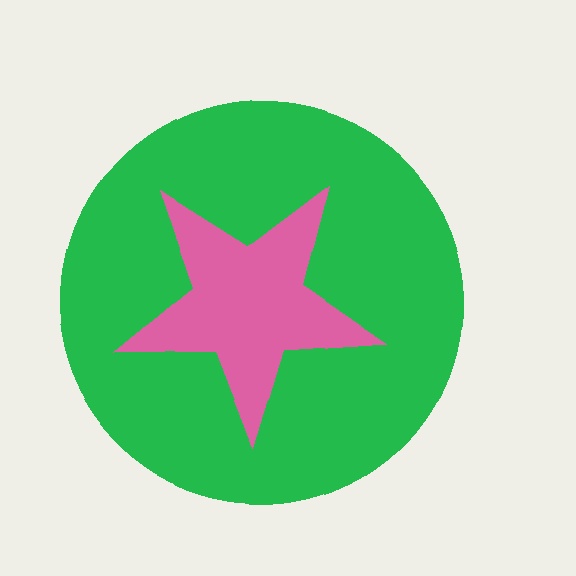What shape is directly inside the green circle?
The pink star.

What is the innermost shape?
The pink star.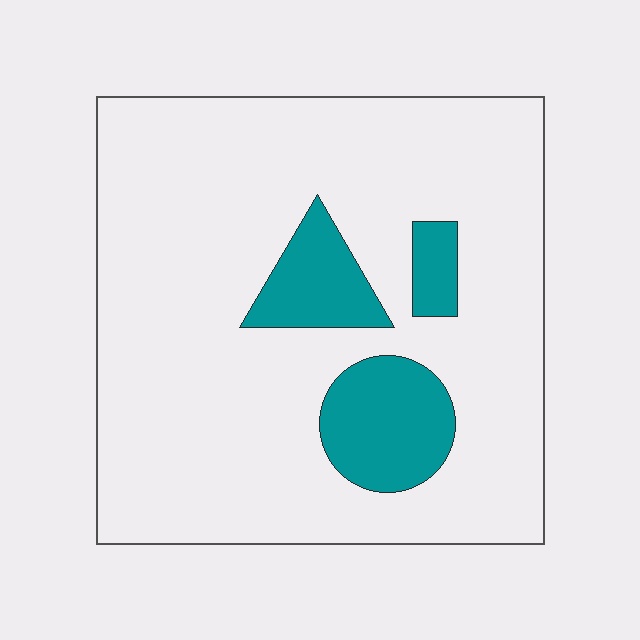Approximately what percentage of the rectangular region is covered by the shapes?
Approximately 15%.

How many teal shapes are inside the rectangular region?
3.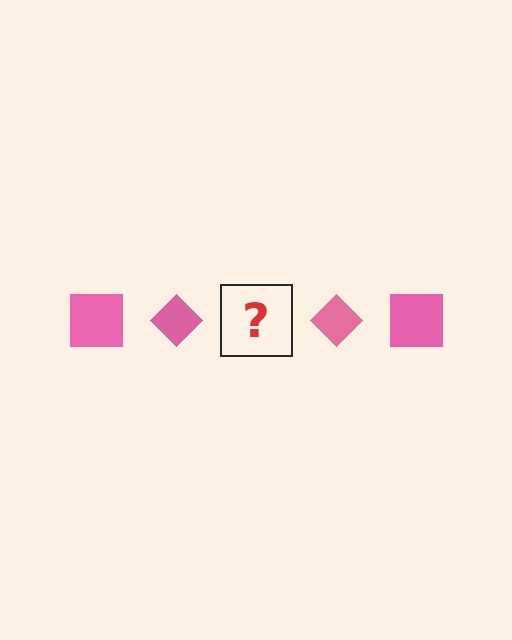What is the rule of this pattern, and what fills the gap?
The rule is that the pattern cycles through square, diamond shapes in pink. The gap should be filled with a pink square.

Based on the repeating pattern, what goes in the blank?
The blank should be a pink square.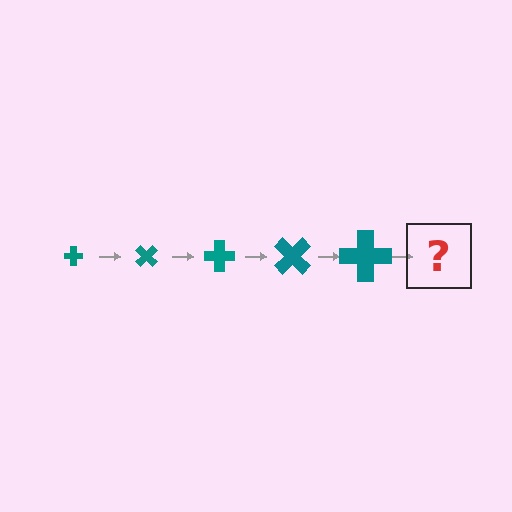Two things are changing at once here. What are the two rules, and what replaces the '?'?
The two rules are that the cross grows larger each step and it rotates 45 degrees each step. The '?' should be a cross, larger than the previous one and rotated 225 degrees from the start.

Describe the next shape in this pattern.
It should be a cross, larger than the previous one and rotated 225 degrees from the start.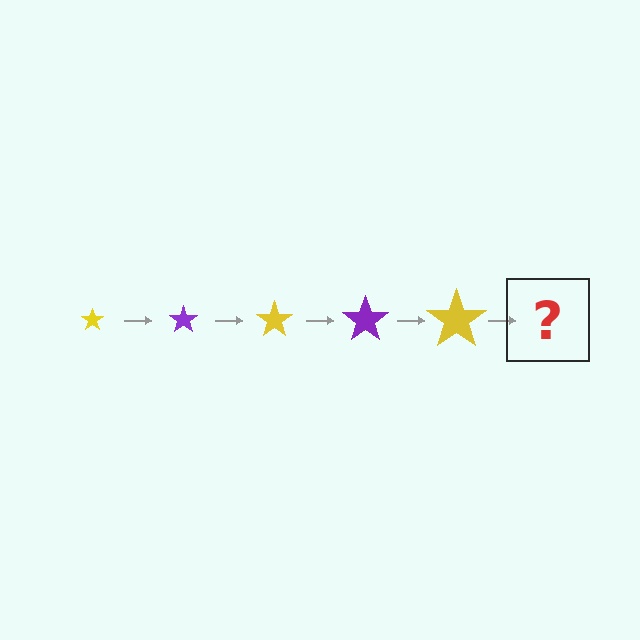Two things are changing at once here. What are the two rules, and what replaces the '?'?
The two rules are that the star grows larger each step and the color cycles through yellow and purple. The '?' should be a purple star, larger than the previous one.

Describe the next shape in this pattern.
It should be a purple star, larger than the previous one.